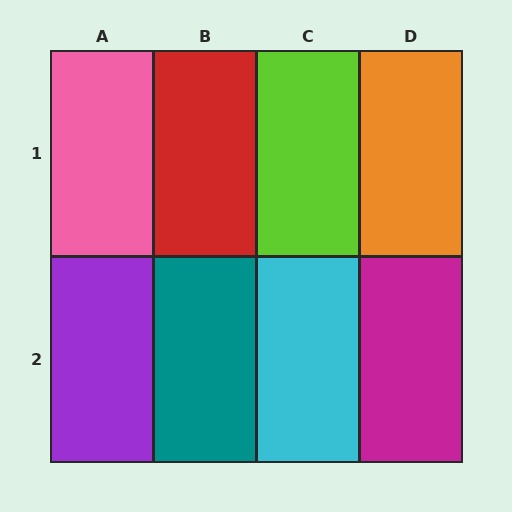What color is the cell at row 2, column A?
Purple.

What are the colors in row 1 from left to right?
Pink, red, lime, orange.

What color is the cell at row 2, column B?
Teal.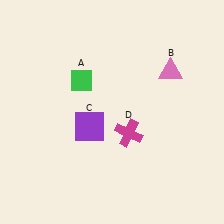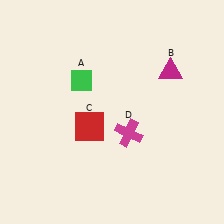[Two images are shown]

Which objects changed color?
B changed from pink to magenta. C changed from purple to red.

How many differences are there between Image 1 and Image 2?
There are 2 differences between the two images.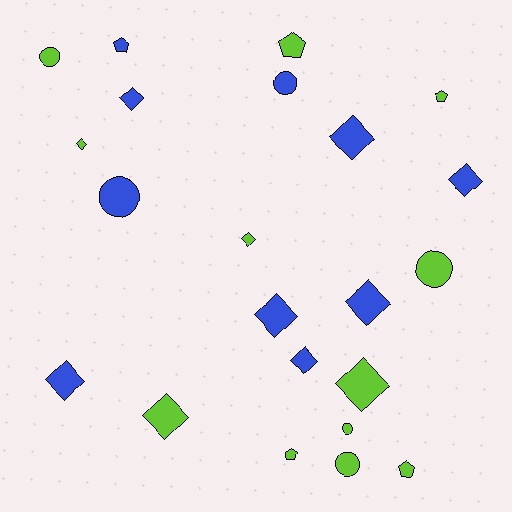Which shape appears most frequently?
Diamond, with 11 objects.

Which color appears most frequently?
Lime, with 12 objects.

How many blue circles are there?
There are 2 blue circles.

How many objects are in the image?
There are 22 objects.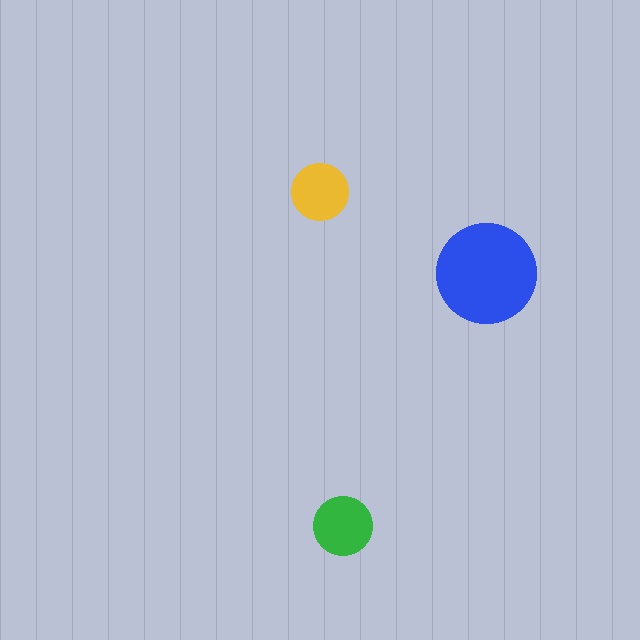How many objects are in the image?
There are 3 objects in the image.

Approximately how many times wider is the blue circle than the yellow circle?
About 2 times wider.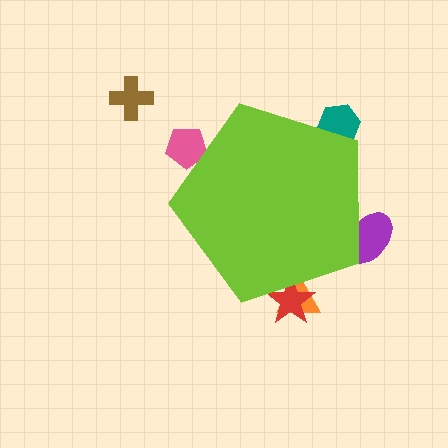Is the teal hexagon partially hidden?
Yes, the teal hexagon is partially hidden behind the lime pentagon.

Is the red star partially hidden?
Yes, the red star is partially hidden behind the lime pentagon.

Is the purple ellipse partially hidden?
Yes, the purple ellipse is partially hidden behind the lime pentagon.